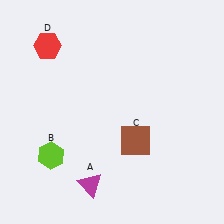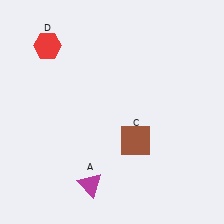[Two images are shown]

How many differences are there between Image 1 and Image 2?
There is 1 difference between the two images.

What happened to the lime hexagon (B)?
The lime hexagon (B) was removed in Image 2. It was in the bottom-left area of Image 1.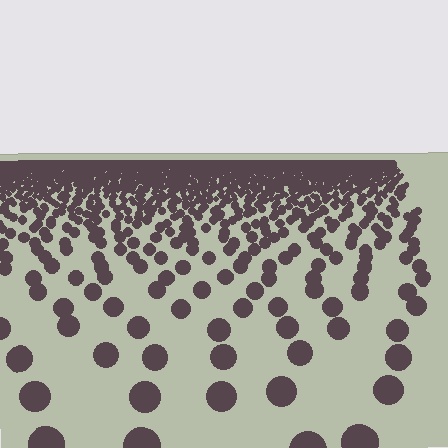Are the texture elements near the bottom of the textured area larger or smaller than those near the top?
Larger. Near the bottom, elements are closer to the viewer and appear at a bigger on-screen size.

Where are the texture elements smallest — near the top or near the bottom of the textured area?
Near the top.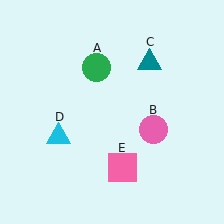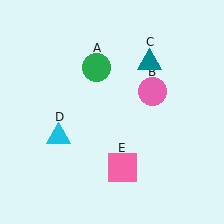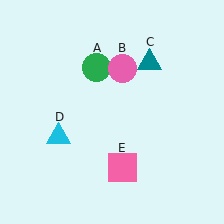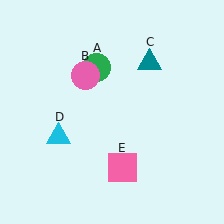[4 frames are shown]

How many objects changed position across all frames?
1 object changed position: pink circle (object B).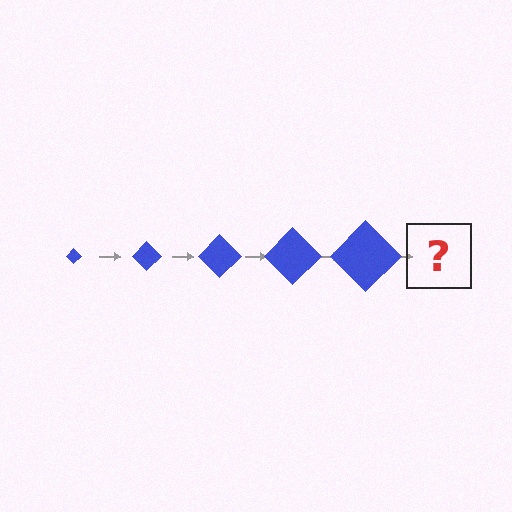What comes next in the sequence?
The next element should be a blue diamond, larger than the previous one.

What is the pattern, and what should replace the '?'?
The pattern is that the diamond gets progressively larger each step. The '?' should be a blue diamond, larger than the previous one.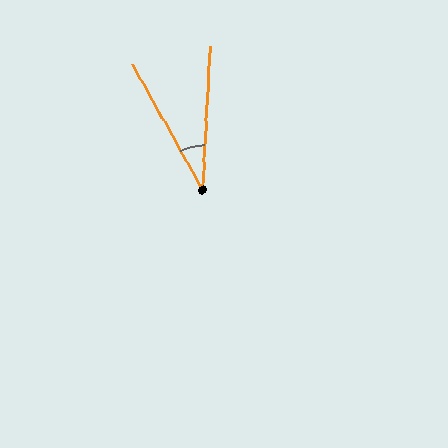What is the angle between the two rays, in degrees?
Approximately 32 degrees.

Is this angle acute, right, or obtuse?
It is acute.